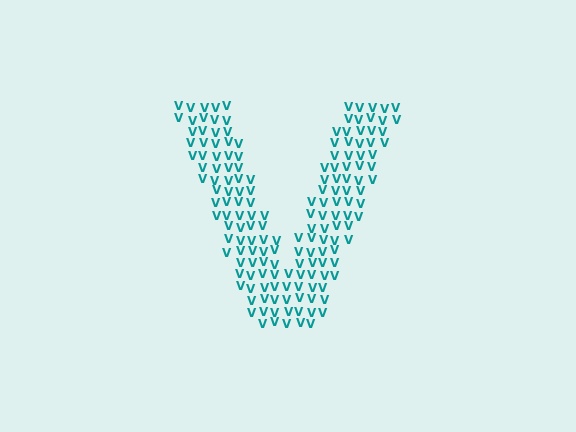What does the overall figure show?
The overall figure shows the letter V.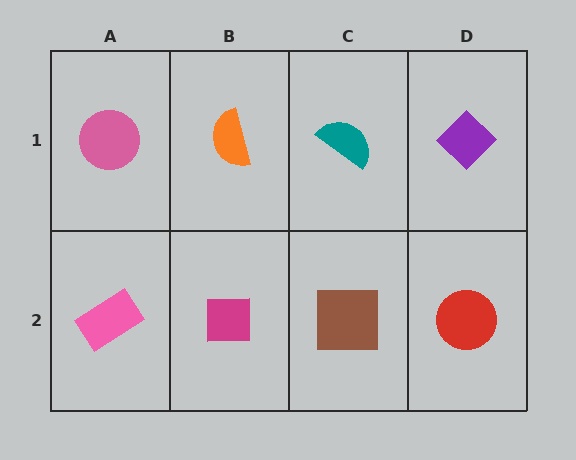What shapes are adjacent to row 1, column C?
A brown square (row 2, column C), an orange semicircle (row 1, column B), a purple diamond (row 1, column D).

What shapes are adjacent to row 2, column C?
A teal semicircle (row 1, column C), a magenta square (row 2, column B), a red circle (row 2, column D).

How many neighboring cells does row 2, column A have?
2.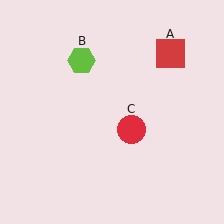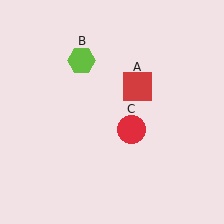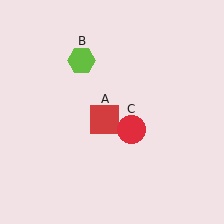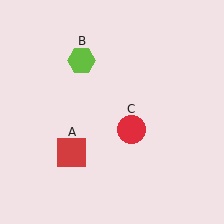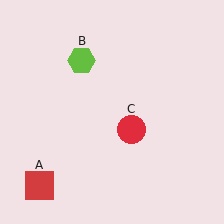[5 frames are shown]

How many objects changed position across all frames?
1 object changed position: red square (object A).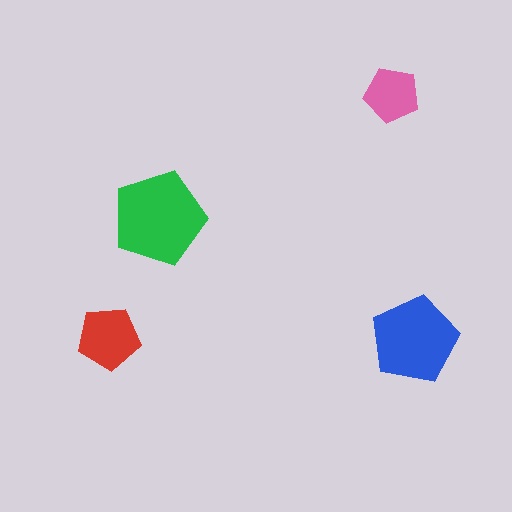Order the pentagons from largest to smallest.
the green one, the blue one, the red one, the pink one.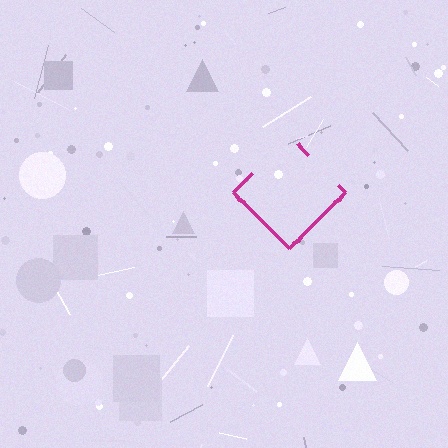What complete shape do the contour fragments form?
The contour fragments form a diamond.